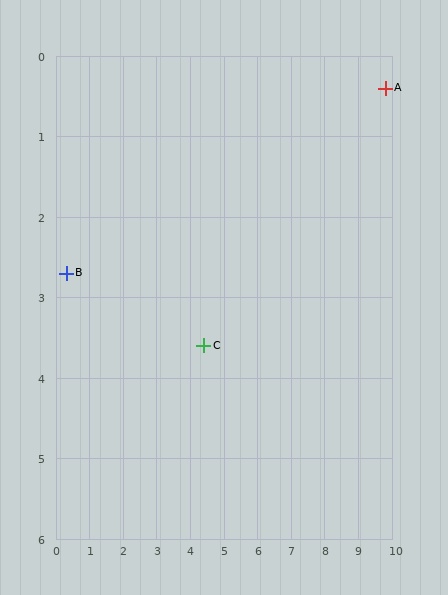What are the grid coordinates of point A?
Point A is at approximately (9.8, 0.4).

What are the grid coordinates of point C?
Point C is at approximately (4.4, 3.6).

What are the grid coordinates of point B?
Point B is at approximately (0.3, 2.7).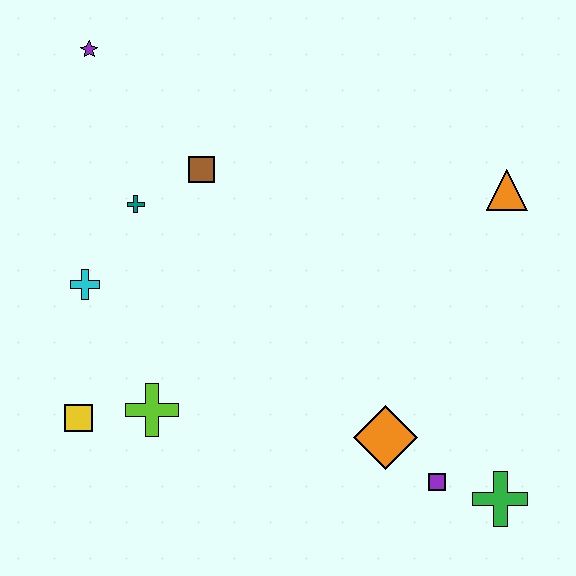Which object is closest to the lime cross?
The yellow square is closest to the lime cross.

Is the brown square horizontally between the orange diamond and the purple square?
No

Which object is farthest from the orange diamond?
The purple star is farthest from the orange diamond.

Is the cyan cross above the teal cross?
No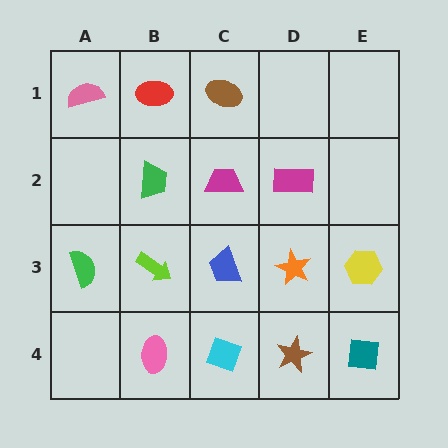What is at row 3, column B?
A lime arrow.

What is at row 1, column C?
A brown ellipse.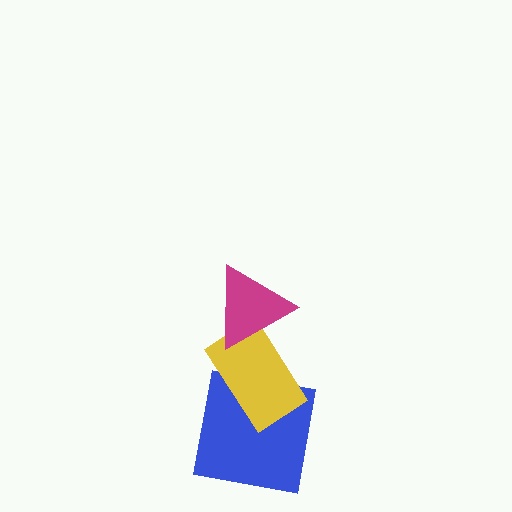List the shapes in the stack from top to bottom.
From top to bottom: the magenta triangle, the yellow rectangle, the blue square.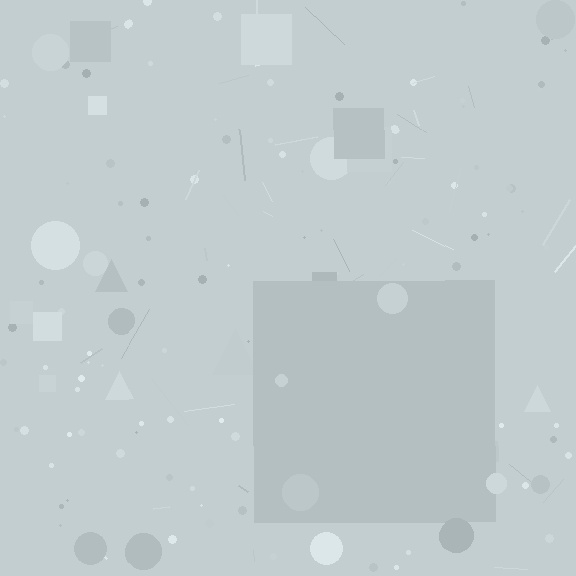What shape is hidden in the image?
A square is hidden in the image.